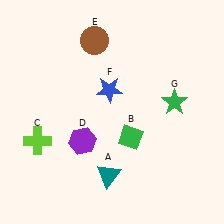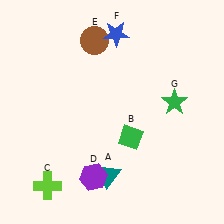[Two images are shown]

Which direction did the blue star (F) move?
The blue star (F) moved up.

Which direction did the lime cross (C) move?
The lime cross (C) moved down.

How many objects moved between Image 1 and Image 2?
3 objects moved between the two images.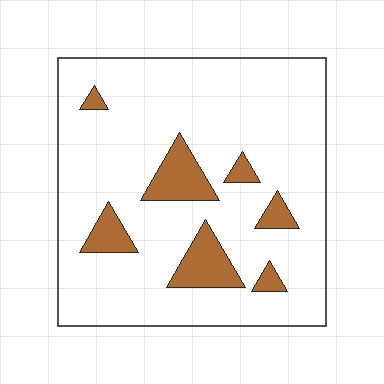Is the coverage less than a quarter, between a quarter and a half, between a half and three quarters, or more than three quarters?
Less than a quarter.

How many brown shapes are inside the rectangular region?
7.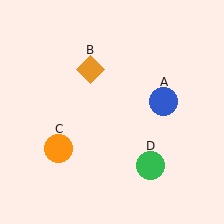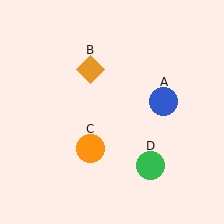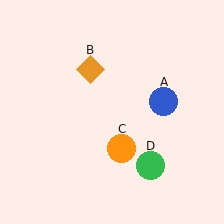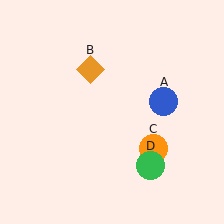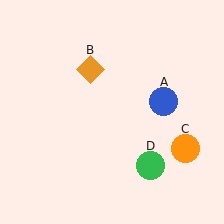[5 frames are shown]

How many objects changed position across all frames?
1 object changed position: orange circle (object C).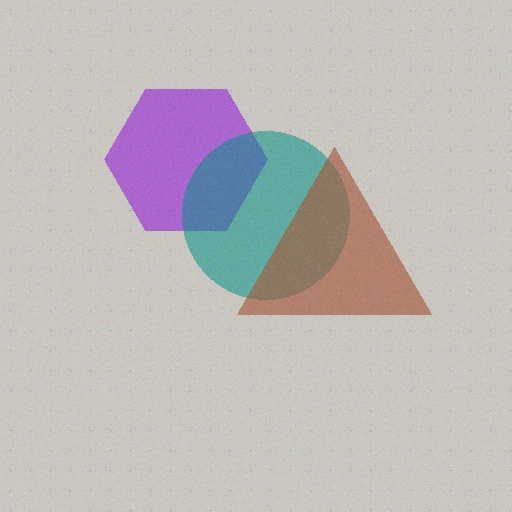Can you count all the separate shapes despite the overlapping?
Yes, there are 3 separate shapes.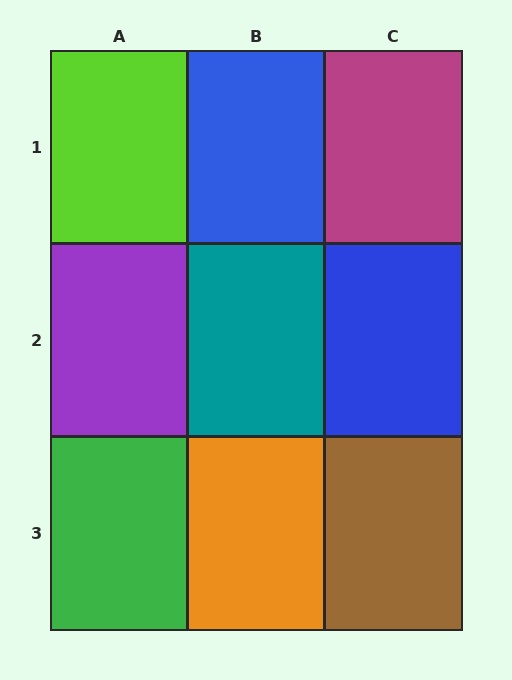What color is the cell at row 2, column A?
Purple.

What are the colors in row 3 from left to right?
Green, orange, brown.